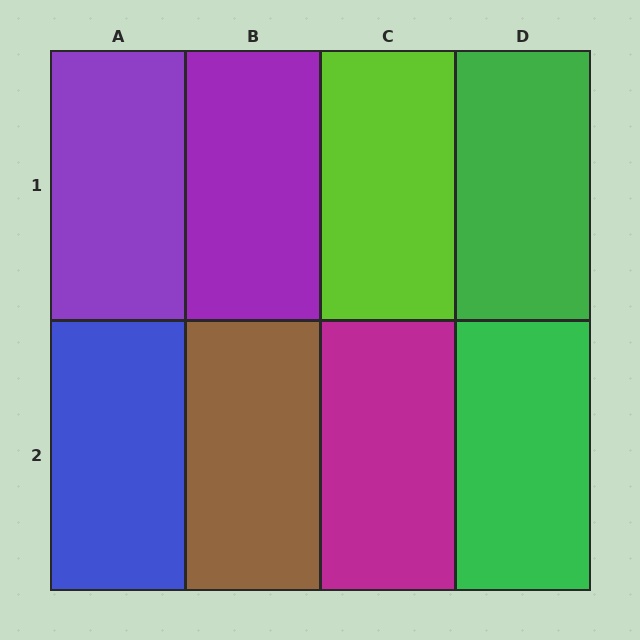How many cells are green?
2 cells are green.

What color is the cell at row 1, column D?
Green.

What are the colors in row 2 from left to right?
Blue, brown, magenta, green.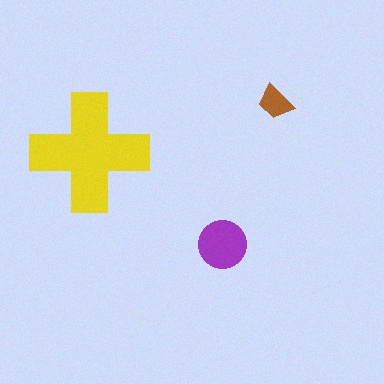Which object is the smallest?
The brown trapezoid.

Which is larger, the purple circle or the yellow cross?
The yellow cross.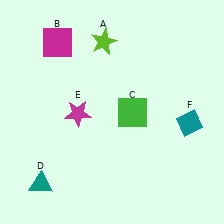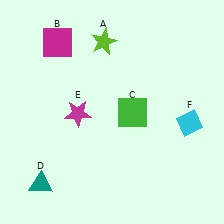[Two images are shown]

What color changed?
The diamond (F) changed from teal in Image 1 to cyan in Image 2.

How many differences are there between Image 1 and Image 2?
There is 1 difference between the two images.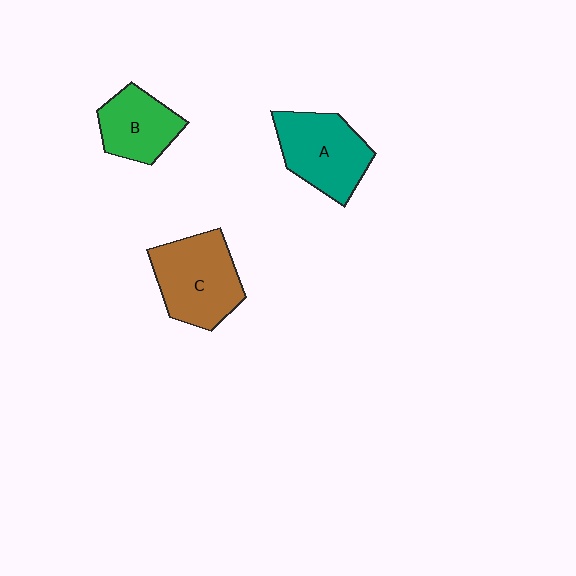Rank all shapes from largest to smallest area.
From largest to smallest: C (brown), A (teal), B (green).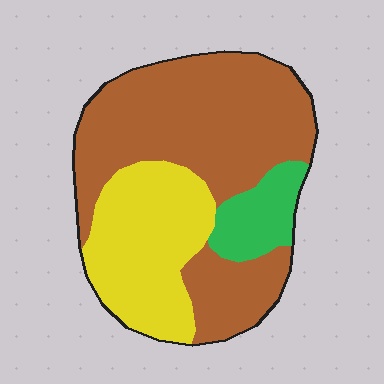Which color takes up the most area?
Brown, at roughly 60%.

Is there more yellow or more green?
Yellow.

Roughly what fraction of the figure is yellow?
Yellow covers 30% of the figure.